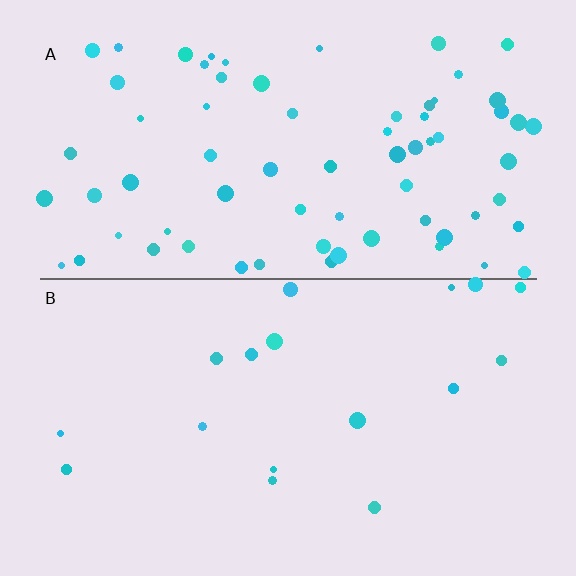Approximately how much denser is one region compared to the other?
Approximately 4.1× — region A over region B.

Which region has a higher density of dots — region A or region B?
A (the top).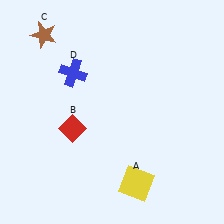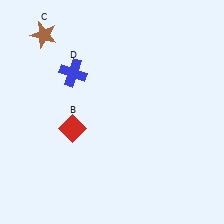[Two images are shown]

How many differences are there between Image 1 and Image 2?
There is 1 difference between the two images.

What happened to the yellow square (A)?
The yellow square (A) was removed in Image 2. It was in the bottom-right area of Image 1.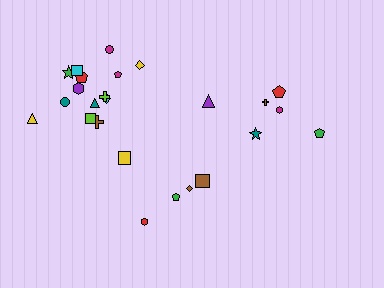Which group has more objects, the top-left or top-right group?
The top-left group.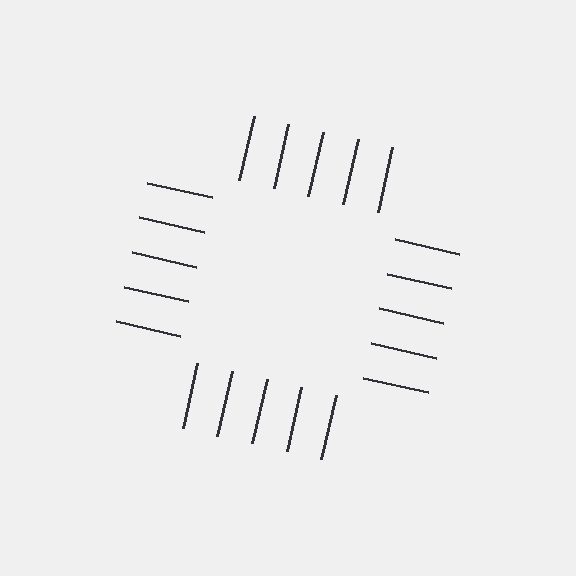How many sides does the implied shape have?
4 sides — the line-ends trace a square.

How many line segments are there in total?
20 — 5 along each of the 4 edges.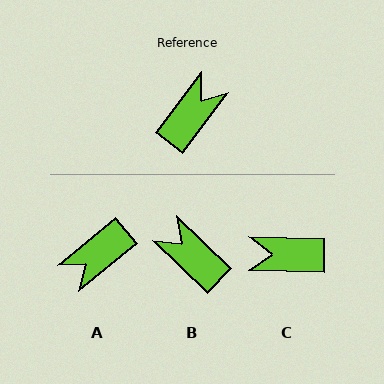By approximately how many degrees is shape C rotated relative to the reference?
Approximately 127 degrees counter-clockwise.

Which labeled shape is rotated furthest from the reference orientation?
A, about 167 degrees away.